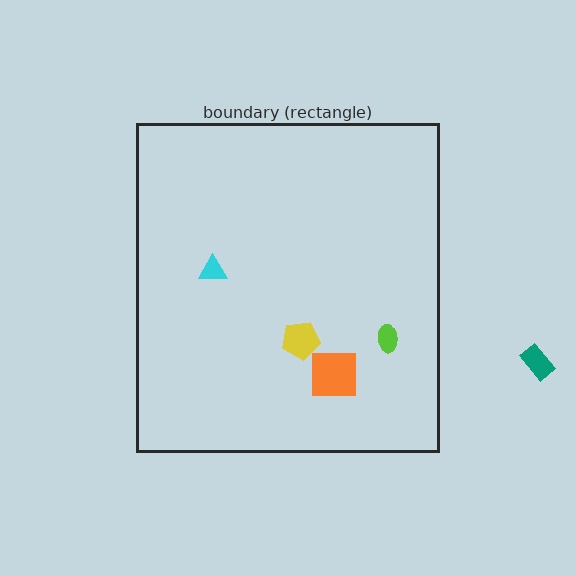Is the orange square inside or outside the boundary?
Inside.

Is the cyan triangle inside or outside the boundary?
Inside.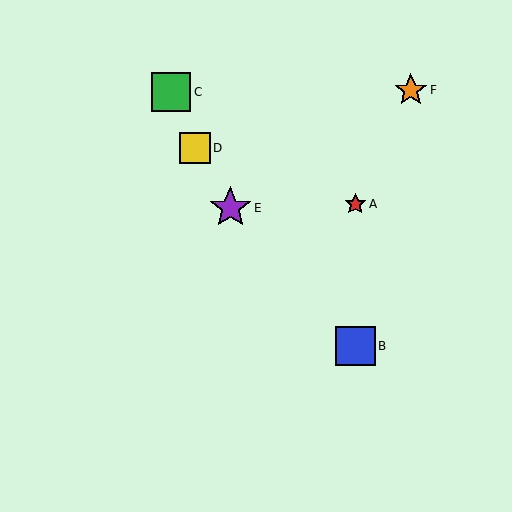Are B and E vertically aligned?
No, B is at x≈355 and E is at x≈230.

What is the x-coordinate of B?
Object B is at x≈355.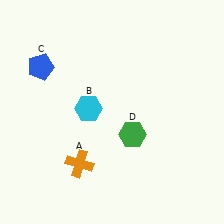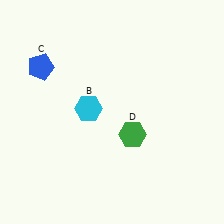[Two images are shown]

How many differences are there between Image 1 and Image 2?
There is 1 difference between the two images.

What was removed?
The orange cross (A) was removed in Image 2.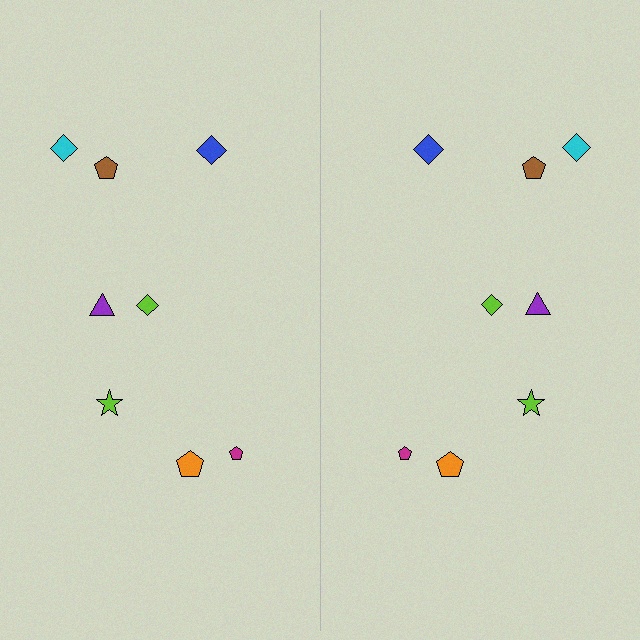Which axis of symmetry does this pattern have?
The pattern has a vertical axis of symmetry running through the center of the image.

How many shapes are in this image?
There are 16 shapes in this image.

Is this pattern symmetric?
Yes, this pattern has bilateral (reflection) symmetry.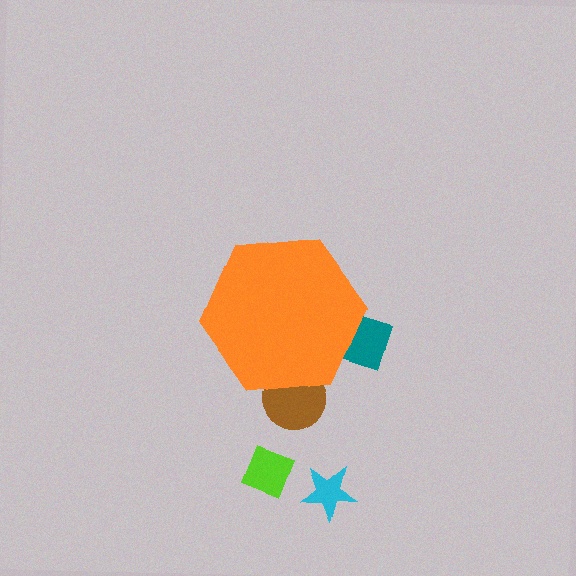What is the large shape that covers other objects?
An orange hexagon.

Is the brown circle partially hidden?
Yes, the brown circle is partially hidden behind the orange hexagon.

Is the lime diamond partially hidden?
No, the lime diamond is fully visible.